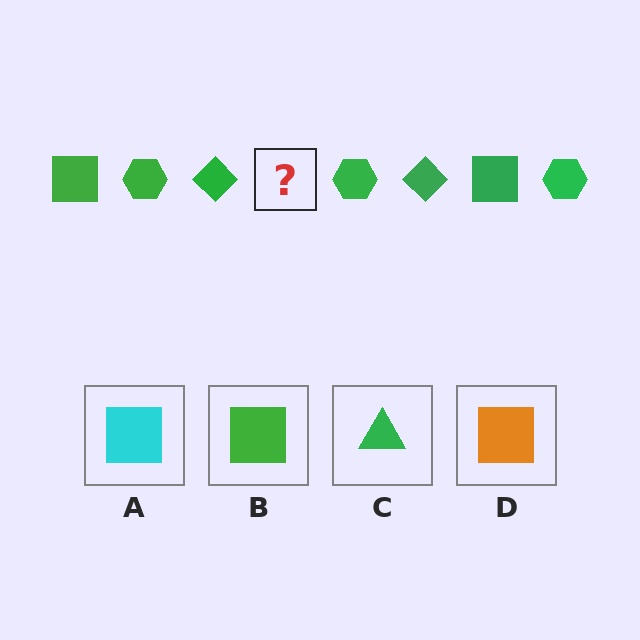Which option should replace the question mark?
Option B.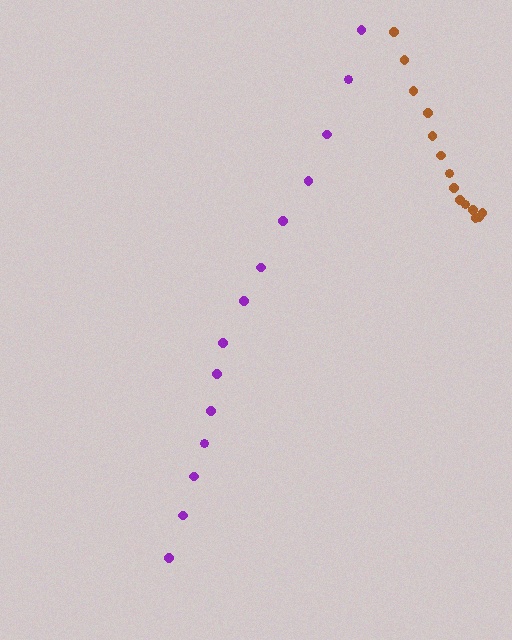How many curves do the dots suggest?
There are 2 distinct paths.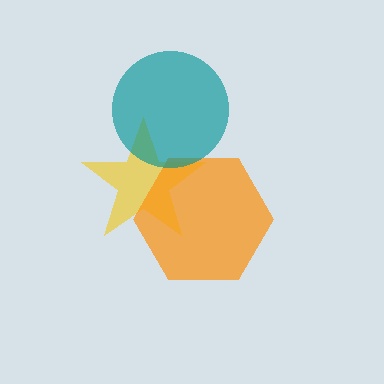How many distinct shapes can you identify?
There are 3 distinct shapes: a yellow star, an orange hexagon, a teal circle.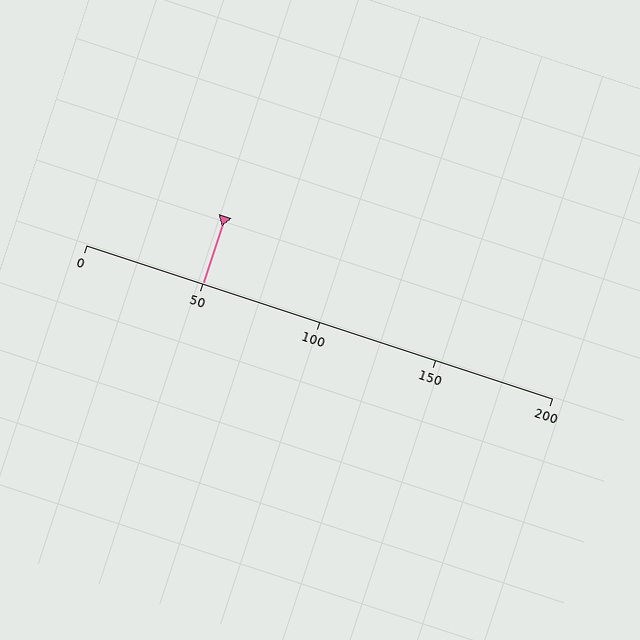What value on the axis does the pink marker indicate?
The marker indicates approximately 50.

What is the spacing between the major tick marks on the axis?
The major ticks are spaced 50 apart.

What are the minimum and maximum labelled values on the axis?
The axis runs from 0 to 200.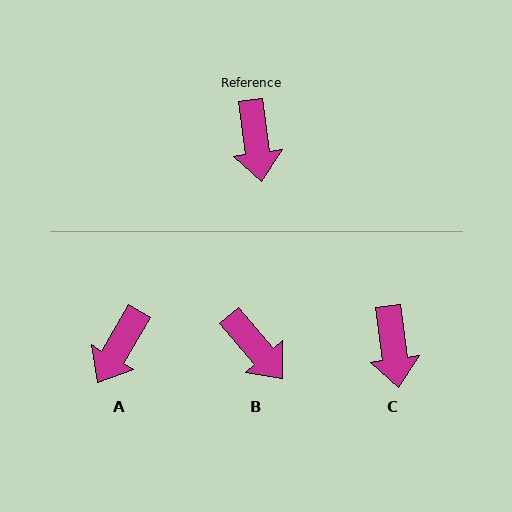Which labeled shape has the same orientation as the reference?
C.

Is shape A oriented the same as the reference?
No, it is off by about 38 degrees.